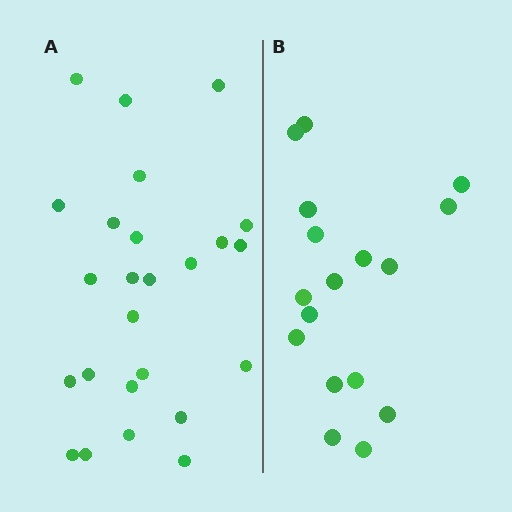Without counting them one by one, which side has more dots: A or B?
Region A (the left region) has more dots.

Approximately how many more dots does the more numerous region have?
Region A has roughly 8 or so more dots than region B.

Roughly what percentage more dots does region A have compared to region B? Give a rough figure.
About 45% more.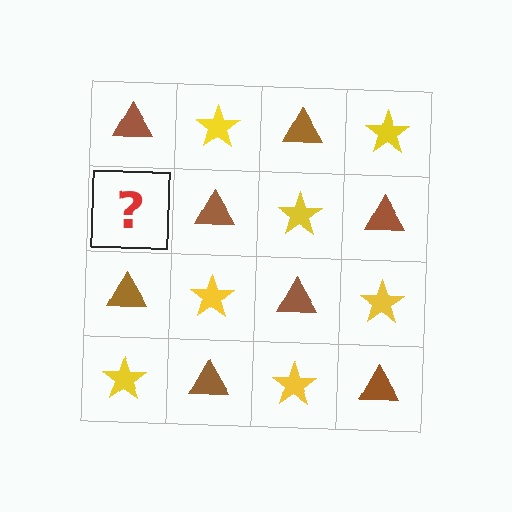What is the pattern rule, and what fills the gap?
The rule is that it alternates brown triangle and yellow star in a checkerboard pattern. The gap should be filled with a yellow star.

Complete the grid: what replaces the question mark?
The question mark should be replaced with a yellow star.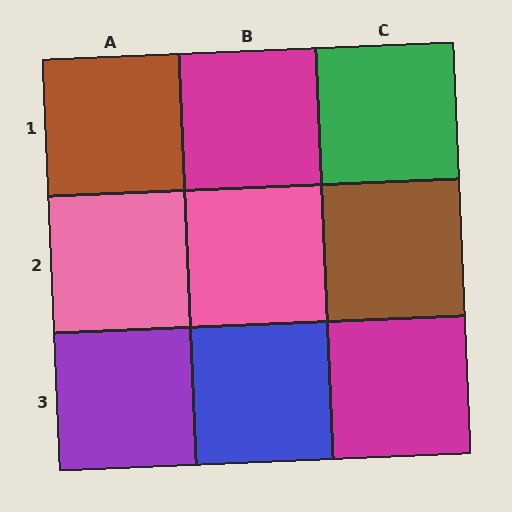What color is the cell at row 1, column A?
Brown.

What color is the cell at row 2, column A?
Pink.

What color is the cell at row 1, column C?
Green.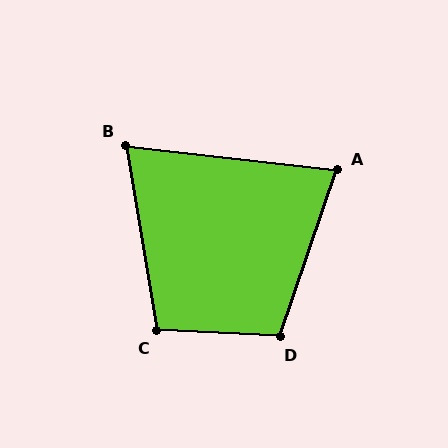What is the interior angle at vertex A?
Approximately 78 degrees (acute).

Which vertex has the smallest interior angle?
B, at approximately 74 degrees.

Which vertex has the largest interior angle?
D, at approximately 106 degrees.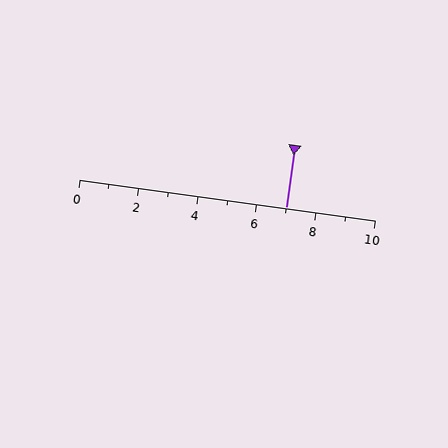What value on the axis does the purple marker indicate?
The marker indicates approximately 7.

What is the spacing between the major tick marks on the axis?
The major ticks are spaced 2 apart.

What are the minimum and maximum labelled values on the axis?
The axis runs from 0 to 10.